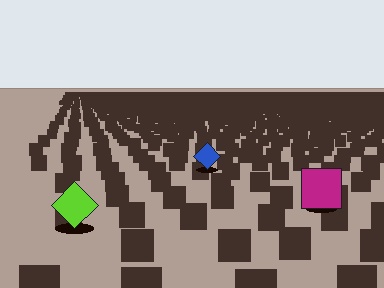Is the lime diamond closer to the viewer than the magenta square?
Yes. The lime diamond is closer — you can tell from the texture gradient: the ground texture is coarser near it.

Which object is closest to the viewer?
The lime diamond is closest. The texture marks near it are larger and more spread out.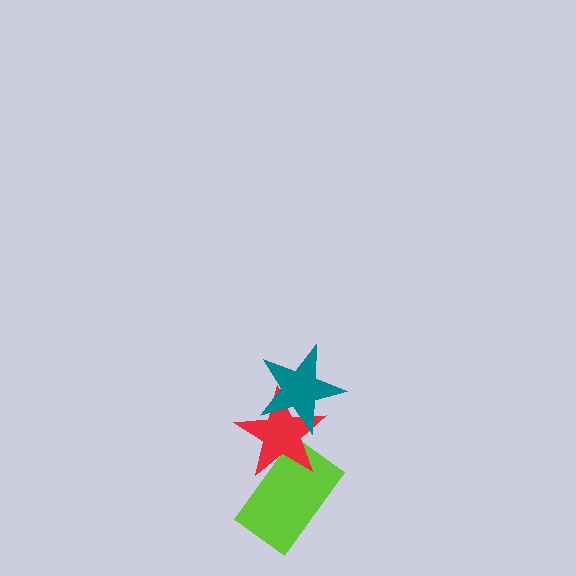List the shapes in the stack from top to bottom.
From top to bottom: the teal star, the red star, the lime rectangle.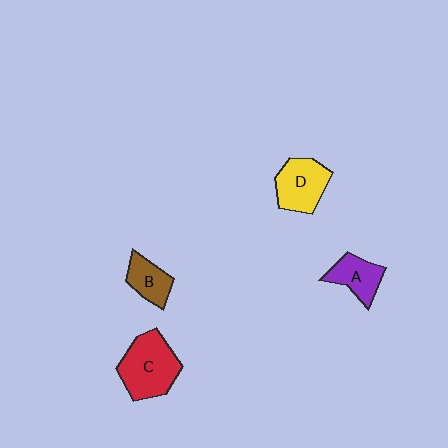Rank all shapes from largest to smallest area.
From largest to smallest: C (red), D (yellow), A (purple), B (brown).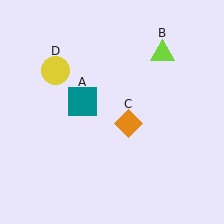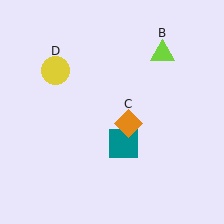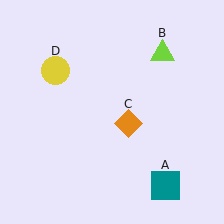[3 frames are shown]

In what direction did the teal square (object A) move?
The teal square (object A) moved down and to the right.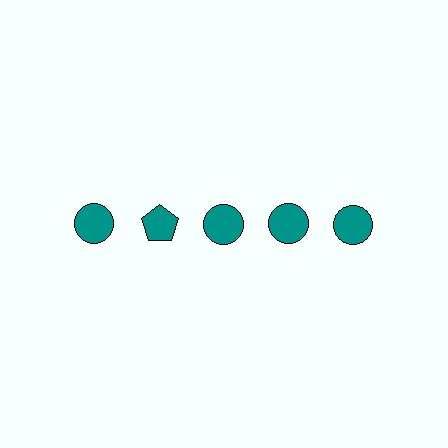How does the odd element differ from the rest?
It has a different shape: pentagon instead of circle.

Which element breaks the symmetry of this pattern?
The teal pentagon in the top row, second from left column breaks the symmetry. All other shapes are teal circles.